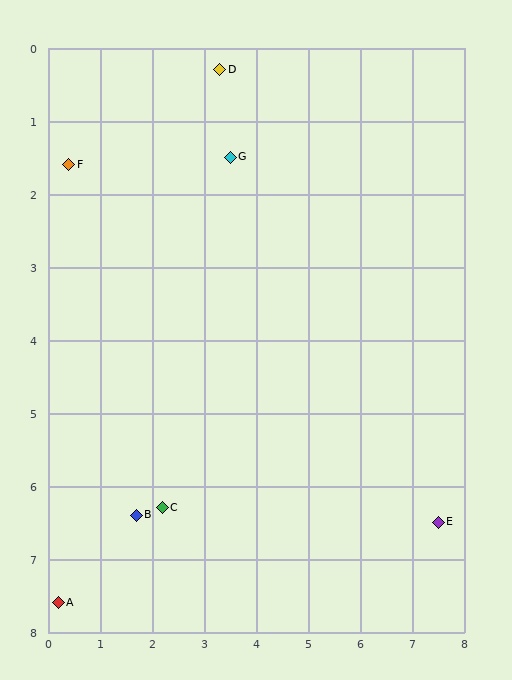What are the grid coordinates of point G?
Point G is at approximately (3.5, 1.5).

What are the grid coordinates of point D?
Point D is at approximately (3.3, 0.3).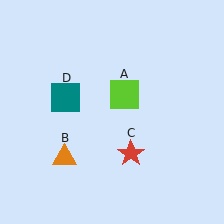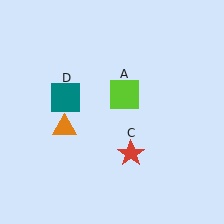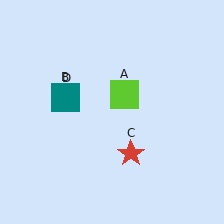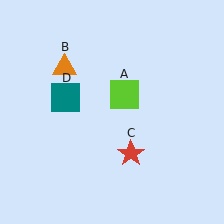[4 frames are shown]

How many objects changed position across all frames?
1 object changed position: orange triangle (object B).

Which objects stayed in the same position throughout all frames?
Lime square (object A) and red star (object C) and teal square (object D) remained stationary.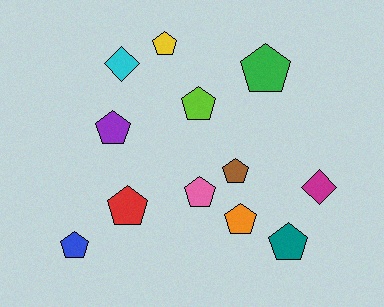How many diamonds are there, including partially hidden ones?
There are 2 diamonds.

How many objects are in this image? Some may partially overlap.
There are 12 objects.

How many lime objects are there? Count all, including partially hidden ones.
There is 1 lime object.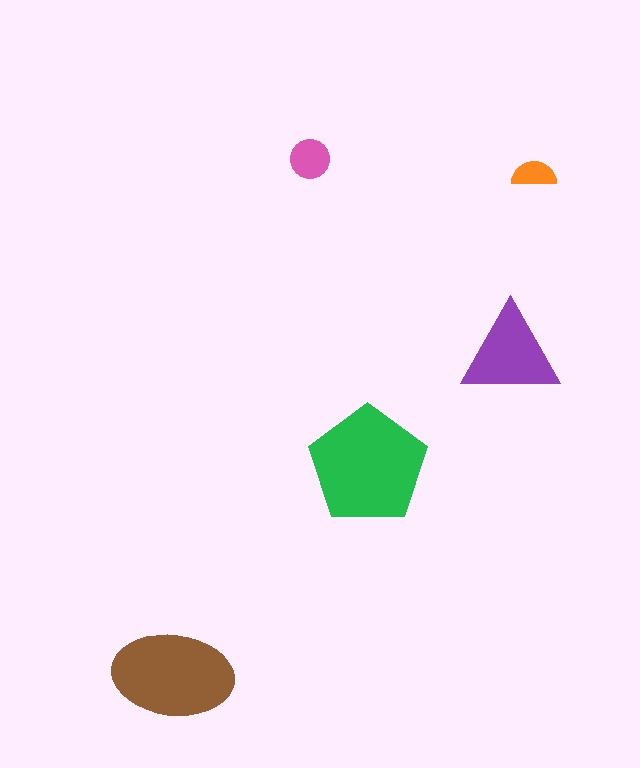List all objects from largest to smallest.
The green pentagon, the brown ellipse, the purple triangle, the pink circle, the orange semicircle.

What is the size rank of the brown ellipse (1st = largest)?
2nd.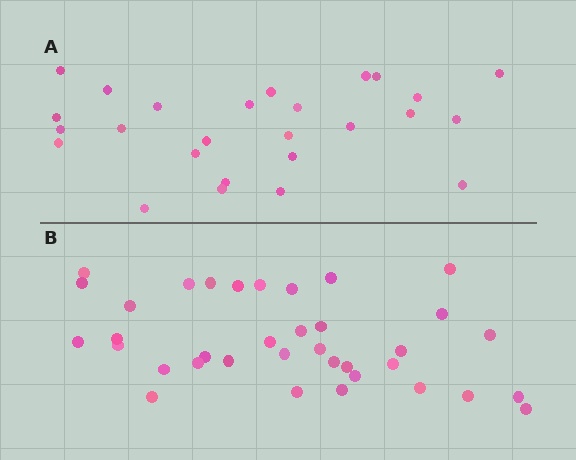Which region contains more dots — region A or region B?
Region B (the bottom region) has more dots.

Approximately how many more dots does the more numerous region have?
Region B has roughly 10 or so more dots than region A.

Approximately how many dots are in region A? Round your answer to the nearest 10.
About 30 dots. (The exact count is 26, which rounds to 30.)